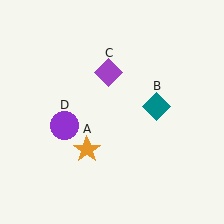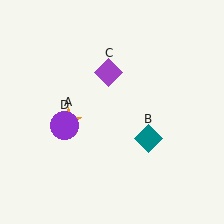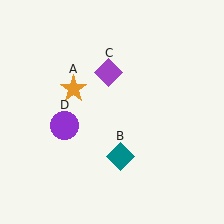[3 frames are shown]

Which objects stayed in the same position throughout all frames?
Purple diamond (object C) and purple circle (object D) remained stationary.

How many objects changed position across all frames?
2 objects changed position: orange star (object A), teal diamond (object B).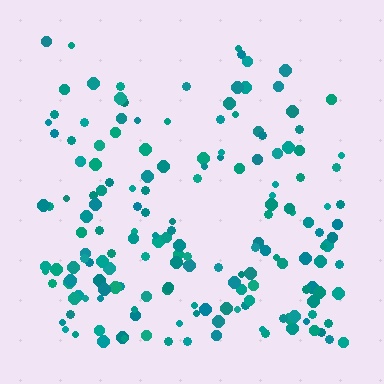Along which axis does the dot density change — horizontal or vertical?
Vertical.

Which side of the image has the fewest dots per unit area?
The top.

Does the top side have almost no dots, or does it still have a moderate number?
Still a moderate number, just noticeably fewer than the bottom.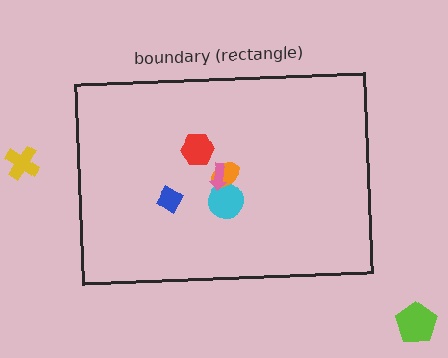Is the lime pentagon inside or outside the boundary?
Outside.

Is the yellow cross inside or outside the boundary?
Outside.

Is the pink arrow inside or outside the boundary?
Inside.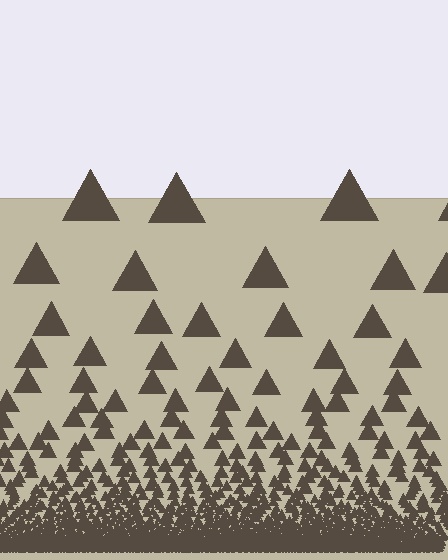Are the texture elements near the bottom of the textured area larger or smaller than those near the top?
Smaller. The gradient is inverted — elements near the bottom are smaller and denser.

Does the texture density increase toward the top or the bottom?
Density increases toward the bottom.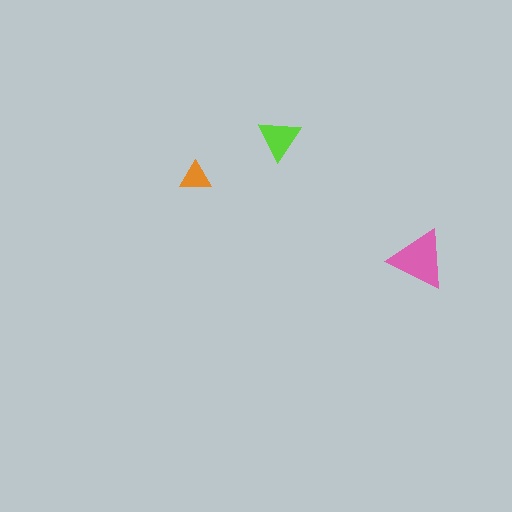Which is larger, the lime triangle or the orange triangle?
The lime one.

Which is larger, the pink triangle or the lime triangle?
The pink one.